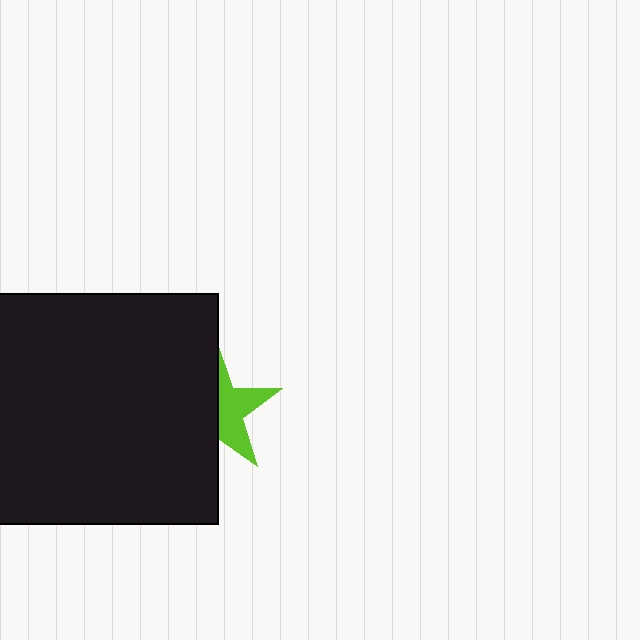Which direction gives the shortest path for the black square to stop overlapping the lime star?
Moving left gives the shortest separation.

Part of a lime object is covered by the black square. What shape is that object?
It is a star.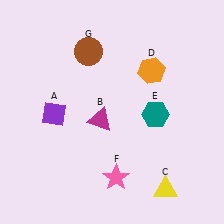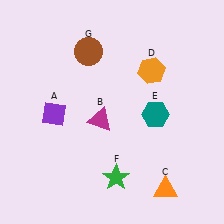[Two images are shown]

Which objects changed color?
C changed from yellow to orange. F changed from pink to green.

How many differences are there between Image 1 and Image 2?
There are 2 differences between the two images.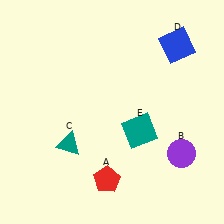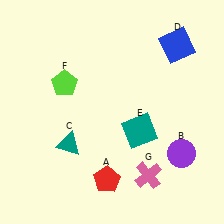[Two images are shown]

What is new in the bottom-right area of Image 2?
A pink cross (G) was added in the bottom-right area of Image 2.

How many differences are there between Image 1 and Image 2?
There are 2 differences between the two images.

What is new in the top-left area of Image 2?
A lime pentagon (F) was added in the top-left area of Image 2.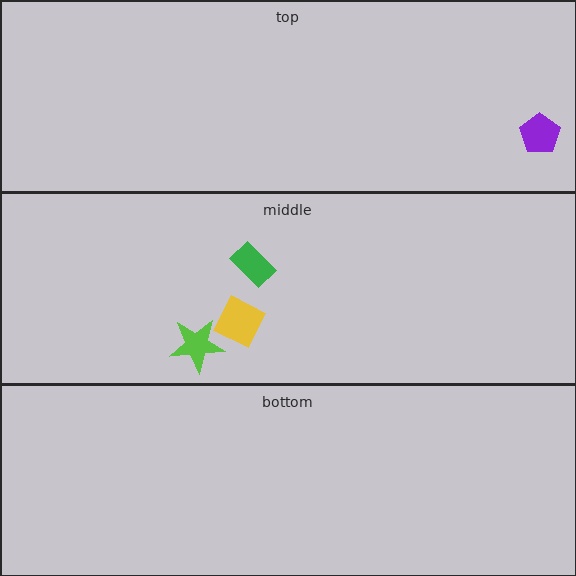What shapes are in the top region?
The purple pentagon.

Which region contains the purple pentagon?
The top region.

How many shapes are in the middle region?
3.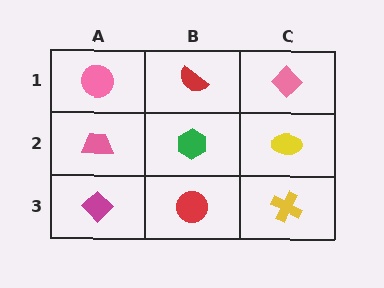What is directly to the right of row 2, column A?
A green hexagon.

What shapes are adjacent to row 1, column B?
A green hexagon (row 2, column B), a pink circle (row 1, column A), a pink diamond (row 1, column C).